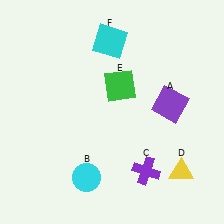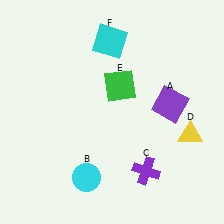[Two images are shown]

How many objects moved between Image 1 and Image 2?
1 object moved between the two images.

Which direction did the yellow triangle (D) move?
The yellow triangle (D) moved up.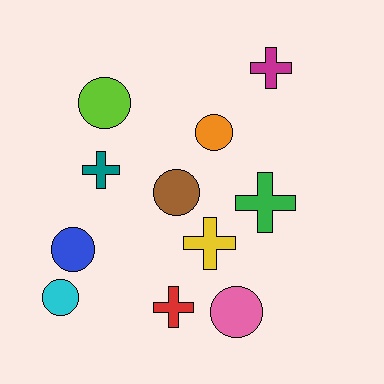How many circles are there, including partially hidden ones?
There are 6 circles.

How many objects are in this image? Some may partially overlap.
There are 11 objects.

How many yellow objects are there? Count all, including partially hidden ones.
There is 1 yellow object.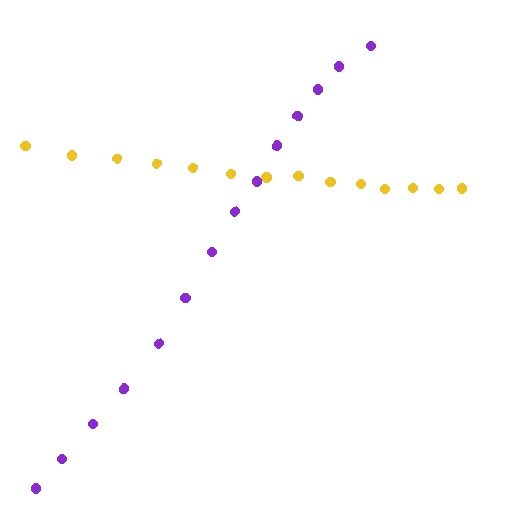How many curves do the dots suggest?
There are 2 distinct paths.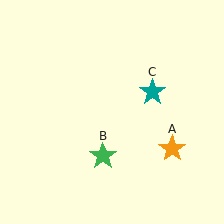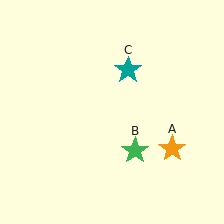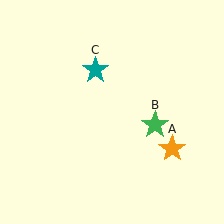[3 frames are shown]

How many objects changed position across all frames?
2 objects changed position: green star (object B), teal star (object C).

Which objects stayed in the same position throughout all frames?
Orange star (object A) remained stationary.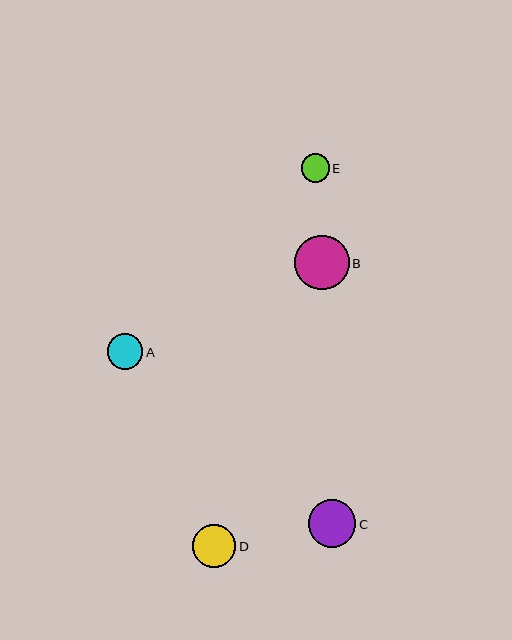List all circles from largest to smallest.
From largest to smallest: B, C, D, A, E.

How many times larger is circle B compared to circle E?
Circle B is approximately 1.9 times the size of circle E.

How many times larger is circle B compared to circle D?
Circle B is approximately 1.3 times the size of circle D.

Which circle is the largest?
Circle B is the largest with a size of approximately 54 pixels.